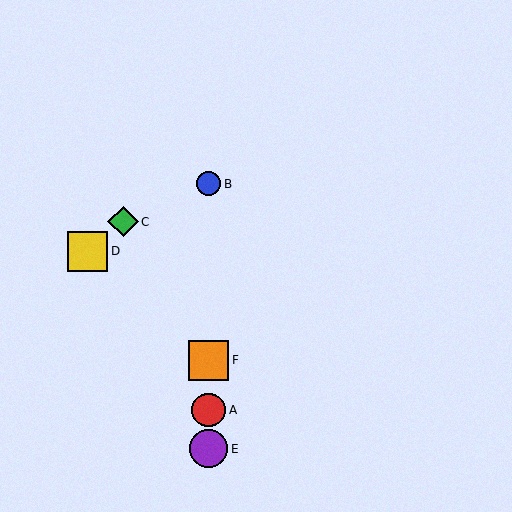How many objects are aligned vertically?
4 objects (A, B, E, F) are aligned vertically.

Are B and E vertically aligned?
Yes, both are at x≈209.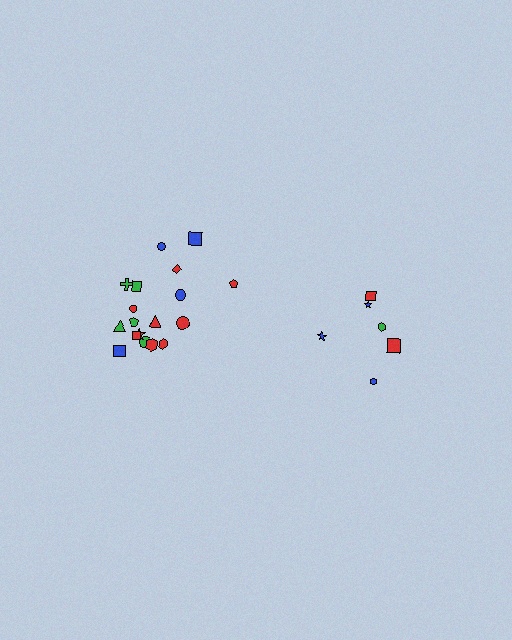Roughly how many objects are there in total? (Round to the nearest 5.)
Roughly 25 objects in total.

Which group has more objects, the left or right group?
The left group.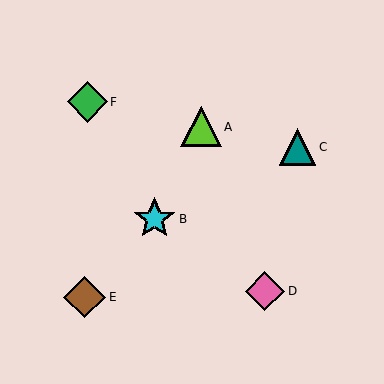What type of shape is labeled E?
Shape E is a brown diamond.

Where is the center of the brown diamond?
The center of the brown diamond is at (85, 297).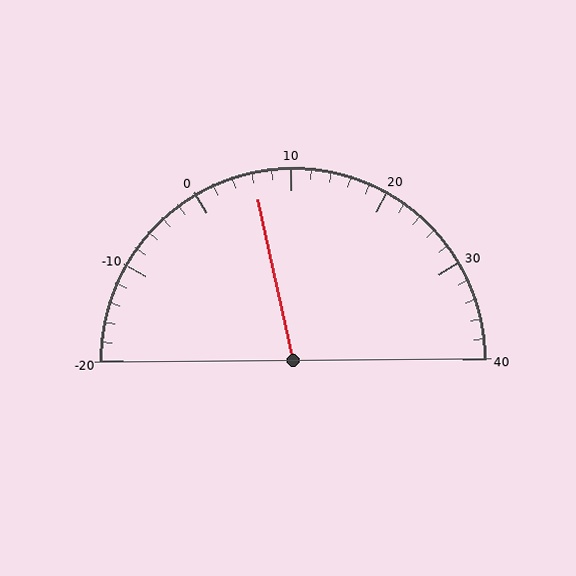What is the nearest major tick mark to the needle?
The nearest major tick mark is 10.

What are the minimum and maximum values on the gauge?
The gauge ranges from -20 to 40.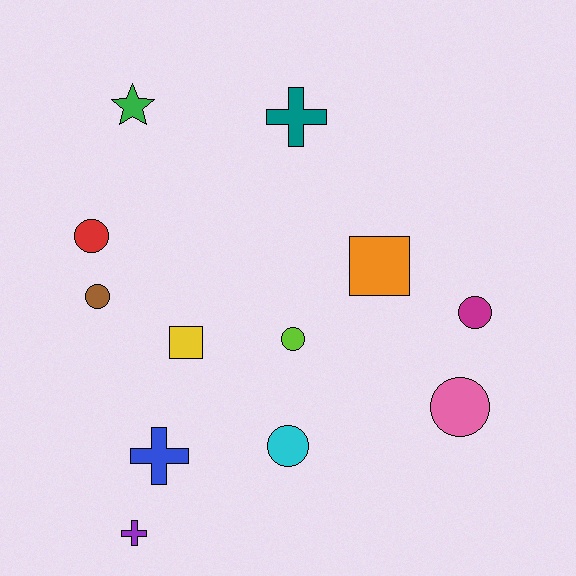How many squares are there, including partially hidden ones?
There are 2 squares.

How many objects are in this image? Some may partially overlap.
There are 12 objects.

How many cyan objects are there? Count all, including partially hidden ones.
There is 1 cyan object.